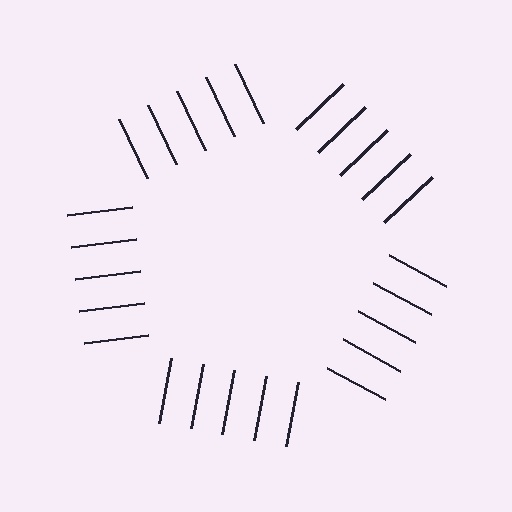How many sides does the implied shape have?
5 sides — the line-ends trace a pentagon.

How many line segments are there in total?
25 — 5 along each of the 5 edges.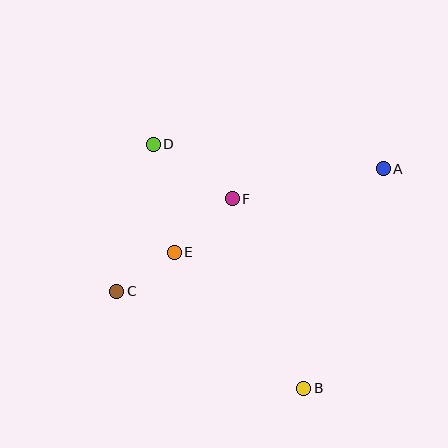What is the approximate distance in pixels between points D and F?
The distance between D and F is approximately 96 pixels.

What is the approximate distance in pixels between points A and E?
The distance between A and E is approximately 225 pixels.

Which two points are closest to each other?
Points C and E are closest to each other.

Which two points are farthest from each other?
Points A and C are farthest from each other.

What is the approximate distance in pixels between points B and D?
The distance between B and D is approximately 286 pixels.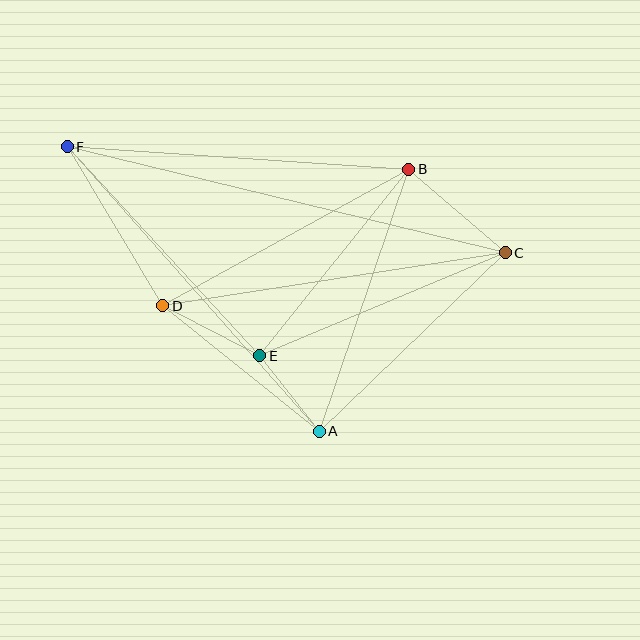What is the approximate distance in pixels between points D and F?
The distance between D and F is approximately 185 pixels.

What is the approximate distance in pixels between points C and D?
The distance between C and D is approximately 346 pixels.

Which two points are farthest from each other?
Points C and F are farthest from each other.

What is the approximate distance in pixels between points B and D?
The distance between B and D is approximately 281 pixels.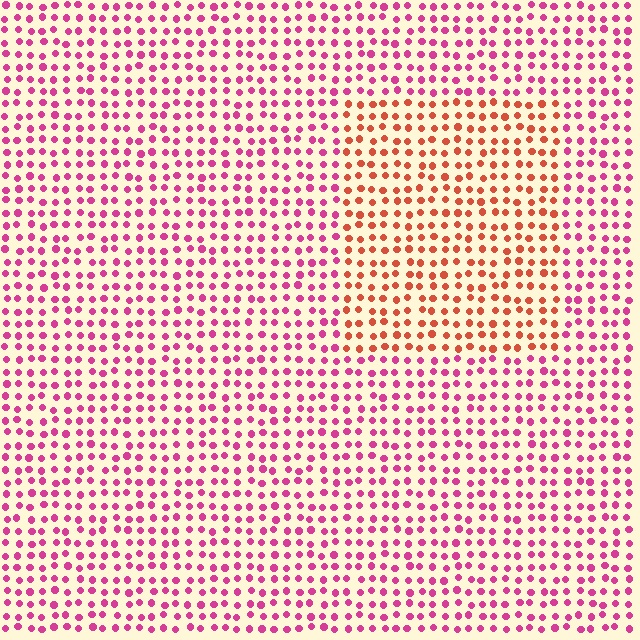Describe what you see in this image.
The image is filled with small magenta elements in a uniform arrangement. A rectangle-shaped region is visible where the elements are tinted to a slightly different hue, forming a subtle color boundary.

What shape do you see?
I see a rectangle.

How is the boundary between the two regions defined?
The boundary is defined purely by a slight shift in hue (about 43 degrees). Spacing, size, and orientation are identical on both sides.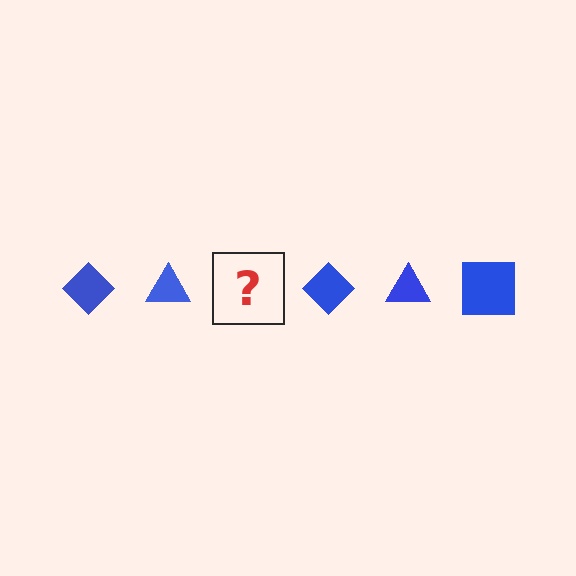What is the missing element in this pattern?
The missing element is a blue square.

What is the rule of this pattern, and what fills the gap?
The rule is that the pattern cycles through diamond, triangle, square shapes in blue. The gap should be filled with a blue square.